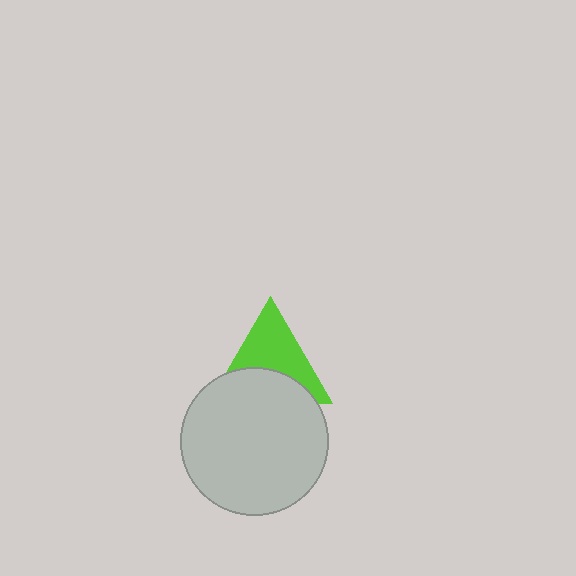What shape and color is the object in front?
The object in front is a light gray circle.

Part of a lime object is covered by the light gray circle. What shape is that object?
It is a triangle.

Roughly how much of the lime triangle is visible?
About half of it is visible (roughly 57%).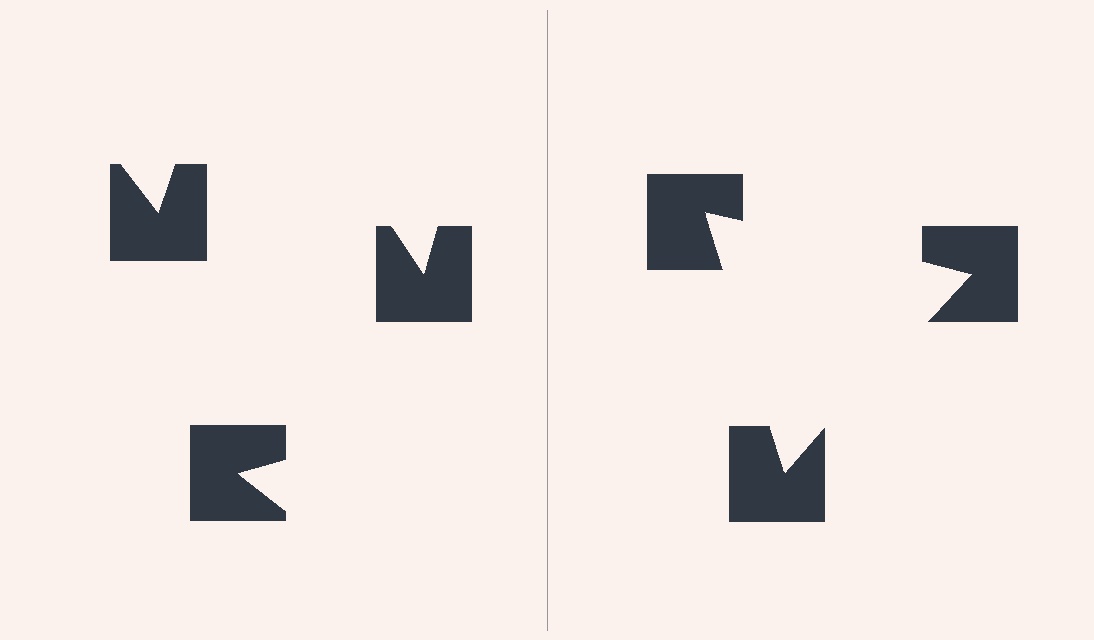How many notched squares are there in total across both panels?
6 — 3 on each side.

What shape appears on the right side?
An illusory triangle.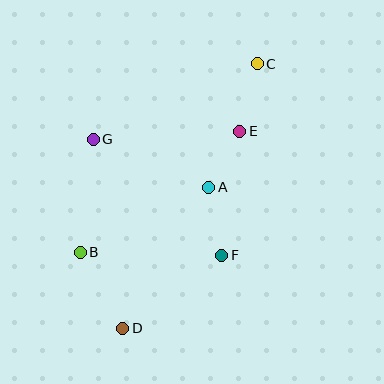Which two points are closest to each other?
Points A and E are closest to each other.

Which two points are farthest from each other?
Points C and D are farthest from each other.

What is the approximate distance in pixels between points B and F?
The distance between B and F is approximately 142 pixels.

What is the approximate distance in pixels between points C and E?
The distance between C and E is approximately 70 pixels.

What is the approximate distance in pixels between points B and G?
The distance between B and G is approximately 113 pixels.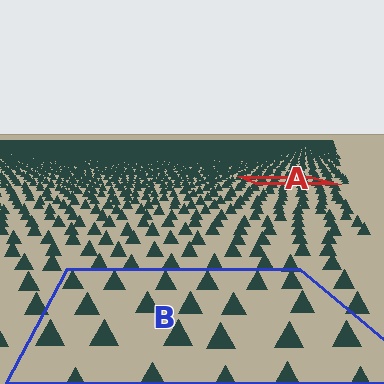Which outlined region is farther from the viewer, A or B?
Region A is farther from the viewer — the texture elements inside it appear smaller and more densely packed.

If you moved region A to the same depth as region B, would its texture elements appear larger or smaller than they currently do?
They would appear larger. At a closer depth, the same texture elements are projected at a bigger on-screen size.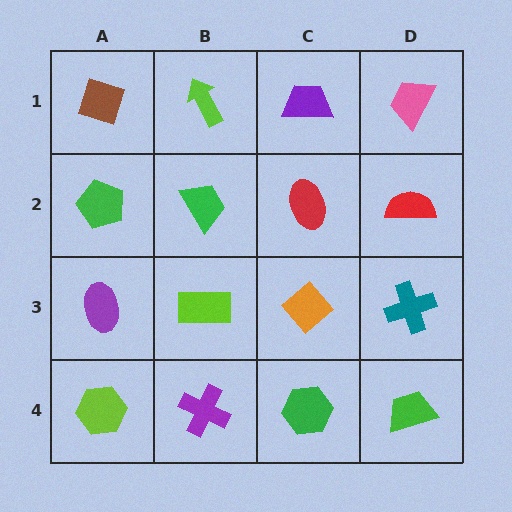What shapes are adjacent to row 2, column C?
A purple trapezoid (row 1, column C), an orange diamond (row 3, column C), a green trapezoid (row 2, column B), a red semicircle (row 2, column D).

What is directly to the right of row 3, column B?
An orange diamond.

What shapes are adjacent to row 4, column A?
A purple ellipse (row 3, column A), a purple cross (row 4, column B).